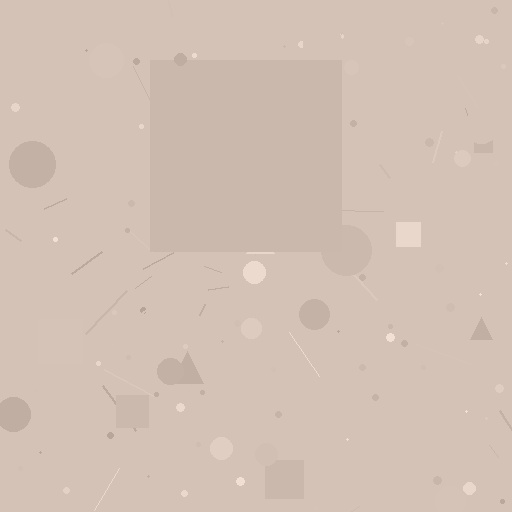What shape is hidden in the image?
A square is hidden in the image.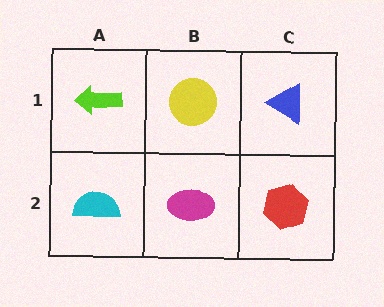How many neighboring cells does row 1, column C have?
2.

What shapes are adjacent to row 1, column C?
A red hexagon (row 2, column C), a yellow circle (row 1, column B).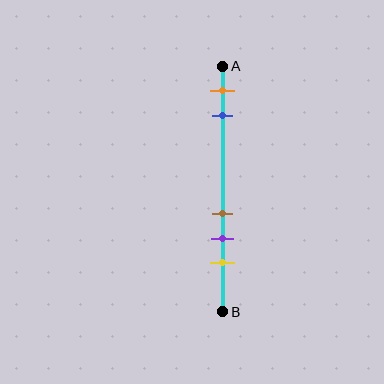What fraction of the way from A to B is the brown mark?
The brown mark is approximately 60% (0.6) of the way from A to B.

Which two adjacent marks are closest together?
The brown and purple marks are the closest adjacent pair.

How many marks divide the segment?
There are 5 marks dividing the segment.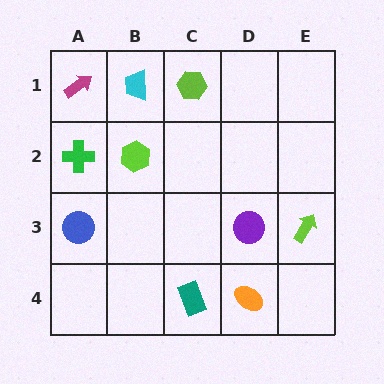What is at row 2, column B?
A lime hexagon.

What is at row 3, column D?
A purple circle.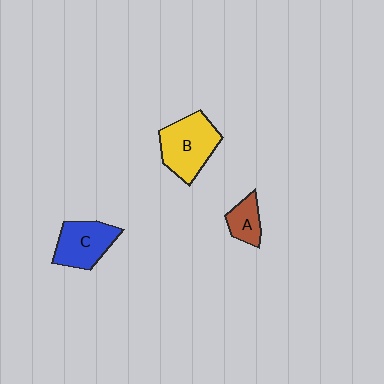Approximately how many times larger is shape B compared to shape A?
Approximately 2.2 times.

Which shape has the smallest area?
Shape A (brown).